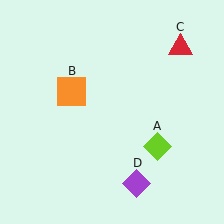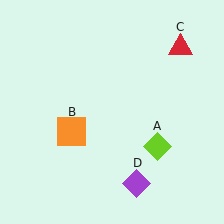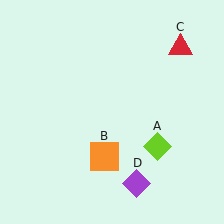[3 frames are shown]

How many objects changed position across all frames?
1 object changed position: orange square (object B).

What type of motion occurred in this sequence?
The orange square (object B) rotated counterclockwise around the center of the scene.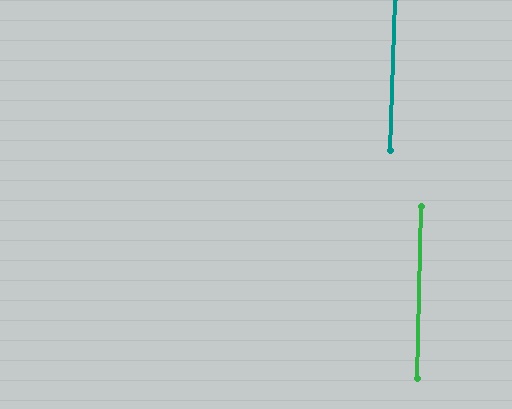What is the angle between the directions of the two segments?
Approximately 1 degree.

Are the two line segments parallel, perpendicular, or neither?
Parallel — their directions differ by only 0.7°.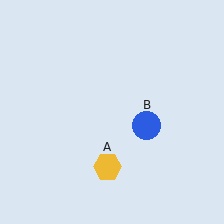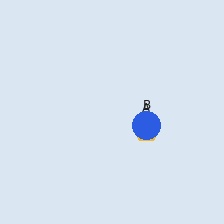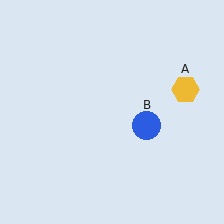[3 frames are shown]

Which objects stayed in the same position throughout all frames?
Blue circle (object B) remained stationary.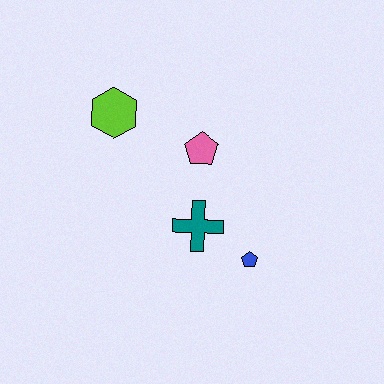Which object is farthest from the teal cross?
The lime hexagon is farthest from the teal cross.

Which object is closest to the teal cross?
The blue pentagon is closest to the teal cross.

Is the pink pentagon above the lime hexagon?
No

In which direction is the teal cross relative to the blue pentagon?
The teal cross is to the left of the blue pentagon.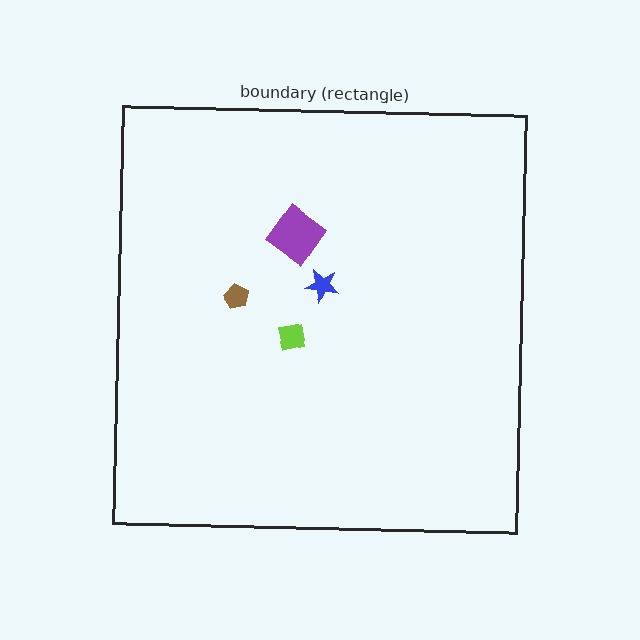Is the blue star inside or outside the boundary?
Inside.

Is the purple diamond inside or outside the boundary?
Inside.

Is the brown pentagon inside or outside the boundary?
Inside.